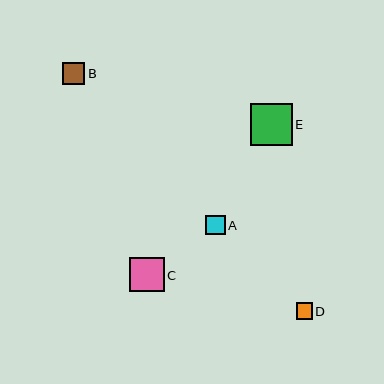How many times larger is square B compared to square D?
Square B is approximately 1.4 times the size of square D.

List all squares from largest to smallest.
From largest to smallest: E, C, B, A, D.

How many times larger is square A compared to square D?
Square A is approximately 1.2 times the size of square D.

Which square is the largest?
Square E is the largest with a size of approximately 42 pixels.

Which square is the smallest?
Square D is the smallest with a size of approximately 16 pixels.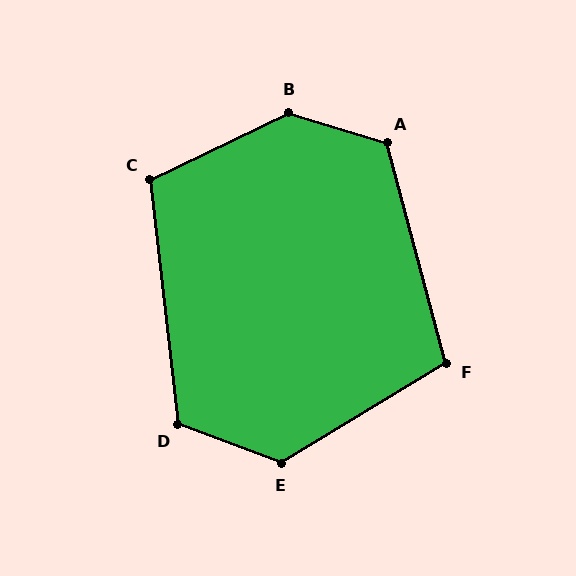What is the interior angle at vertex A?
Approximately 122 degrees (obtuse).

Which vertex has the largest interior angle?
B, at approximately 137 degrees.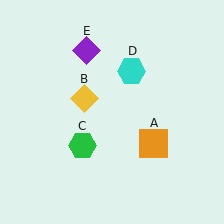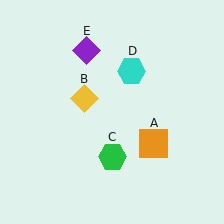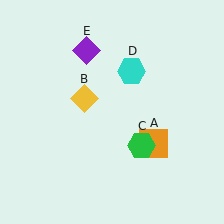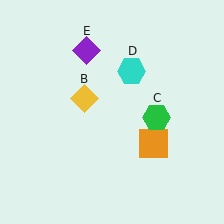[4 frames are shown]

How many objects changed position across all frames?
1 object changed position: green hexagon (object C).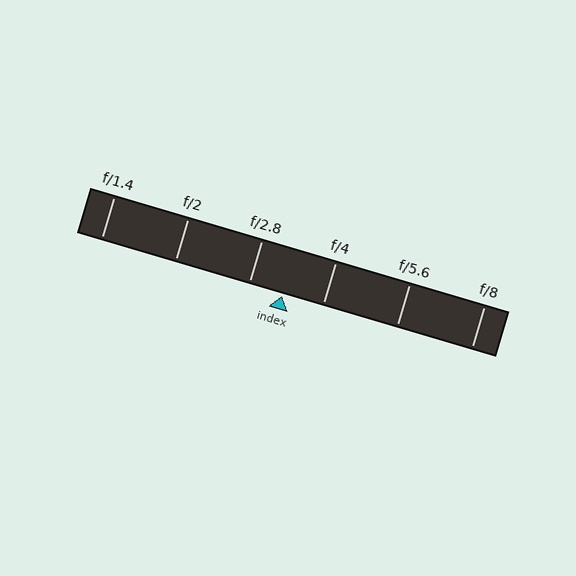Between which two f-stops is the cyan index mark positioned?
The index mark is between f/2.8 and f/4.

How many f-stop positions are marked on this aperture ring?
There are 6 f-stop positions marked.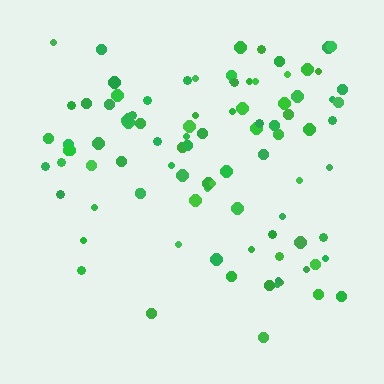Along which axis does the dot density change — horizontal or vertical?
Vertical.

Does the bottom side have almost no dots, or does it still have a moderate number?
Still a moderate number, just noticeably fewer than the top.